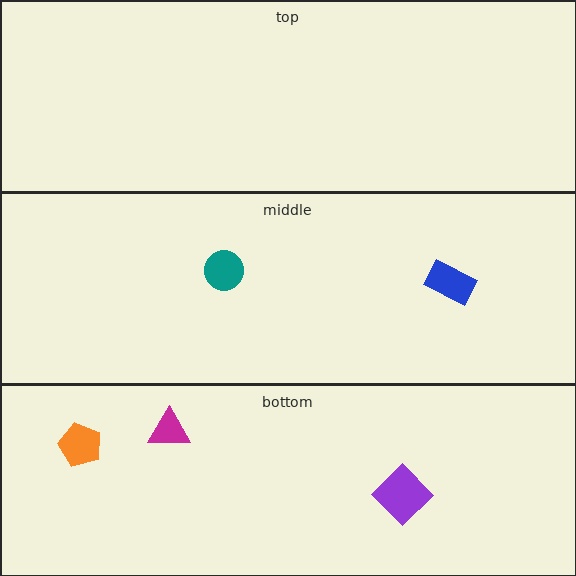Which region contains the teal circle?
The middle region.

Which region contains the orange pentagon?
The bottom region.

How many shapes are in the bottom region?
3.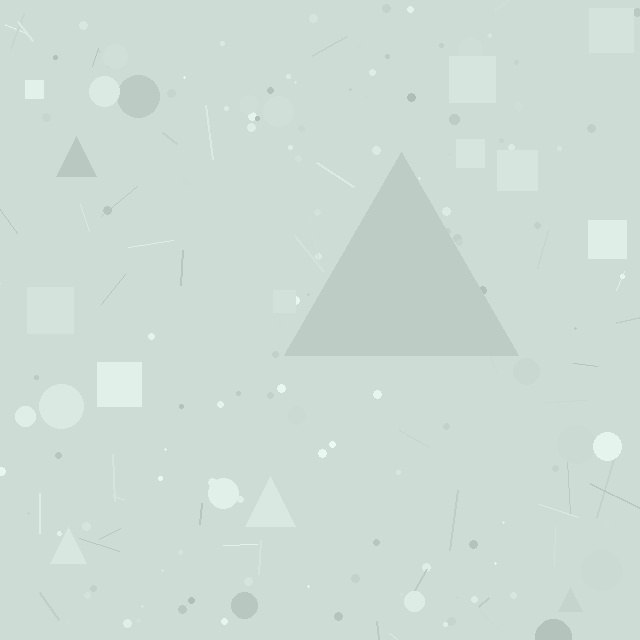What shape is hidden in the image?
A triangle is hidden in the image.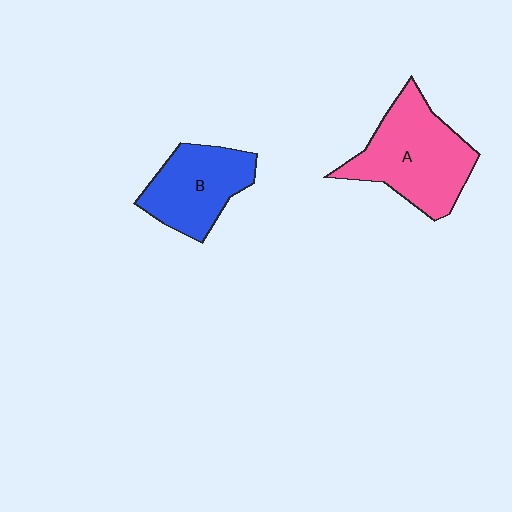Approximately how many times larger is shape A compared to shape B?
Approximately 1.3 times.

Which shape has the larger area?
Shape A (pink).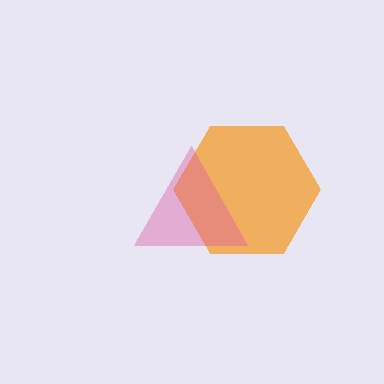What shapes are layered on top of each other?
The layered shapes are: an orange hexagon, a pink triangle.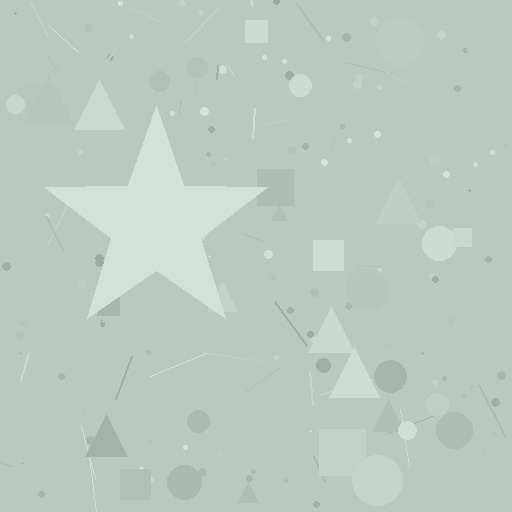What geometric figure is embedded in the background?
A star is embedded in the background.